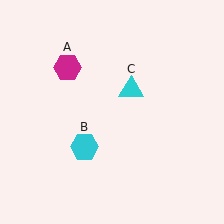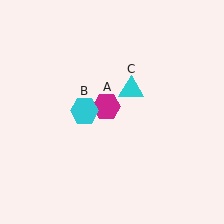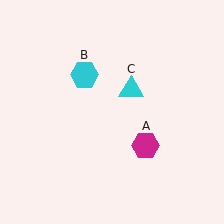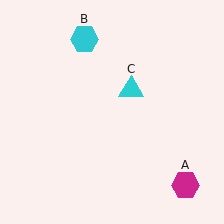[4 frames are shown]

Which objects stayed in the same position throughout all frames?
Cyan triangle (object C) remained stationary.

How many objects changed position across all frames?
2 objects changed position: magenta hexagon (object A), cyan hexagon (object B).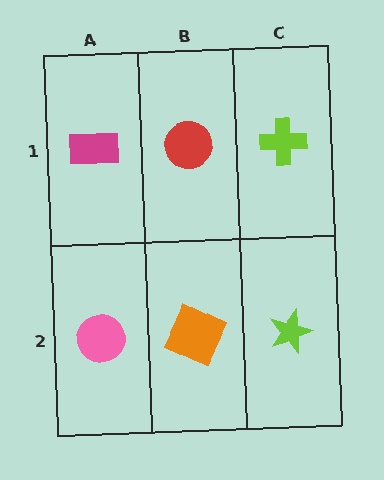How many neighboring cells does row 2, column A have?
2.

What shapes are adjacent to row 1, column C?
A lime star (row 2, column C), a red circle (row 1, column B).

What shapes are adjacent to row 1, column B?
An orange square (row 2, column B), a magenta rectangle (row 1, column A), a lime cross (row 1, column C).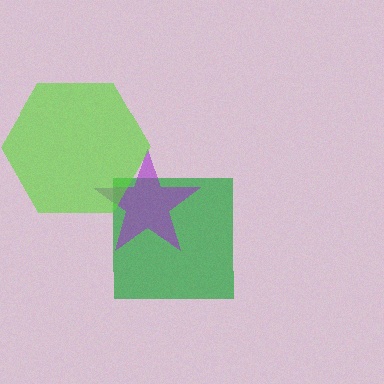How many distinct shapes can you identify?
There are 3 distinct shapes: a green square, a purple star, a lime hexagon.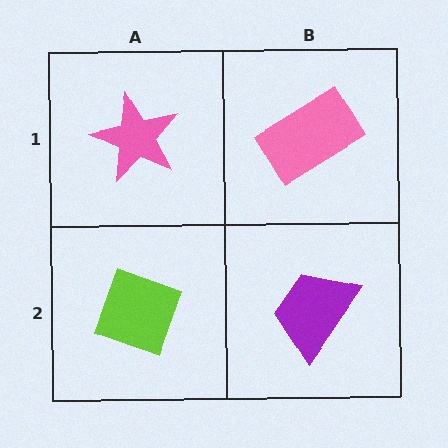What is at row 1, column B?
A pink rectangle.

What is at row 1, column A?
A pink star.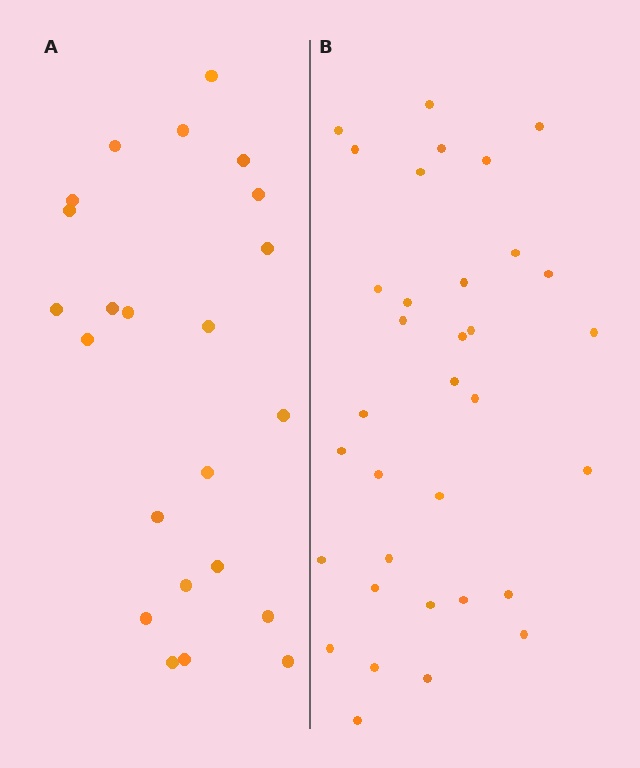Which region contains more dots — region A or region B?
Region B (the right region) has more dots.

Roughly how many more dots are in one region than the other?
Region B has roughly 12 or so more dots than region A.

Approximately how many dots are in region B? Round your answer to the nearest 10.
About 30 dots. (The exact count is 34, which rounds to 30.)